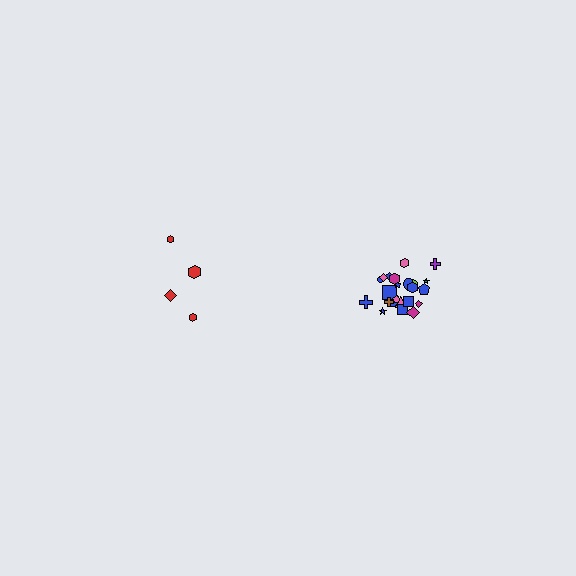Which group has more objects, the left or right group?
The right group.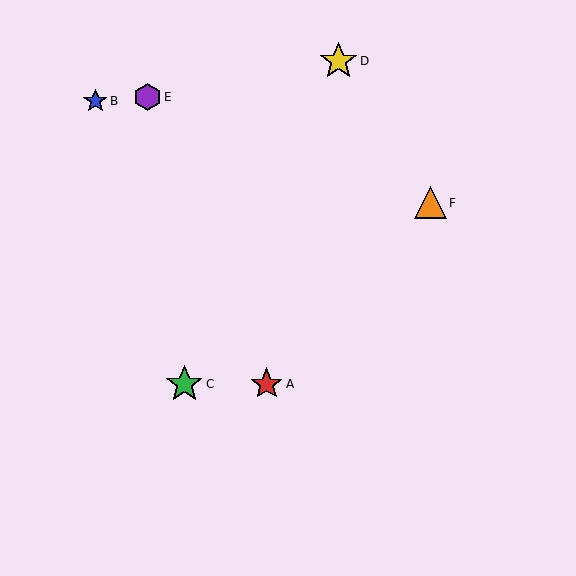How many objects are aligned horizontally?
2 objects (A, C) are aligned horizontally.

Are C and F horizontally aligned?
No, C is at y≈384 and F is at y≈203.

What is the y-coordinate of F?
Object F is at y≈203.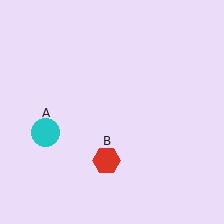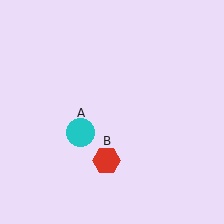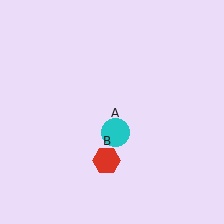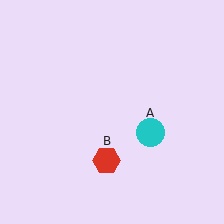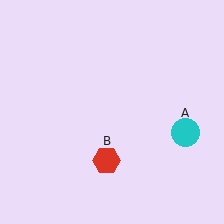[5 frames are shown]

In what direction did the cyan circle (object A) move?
The cyan circle (object A) moved right.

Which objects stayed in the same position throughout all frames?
Red hexagon (object B) remained stationary.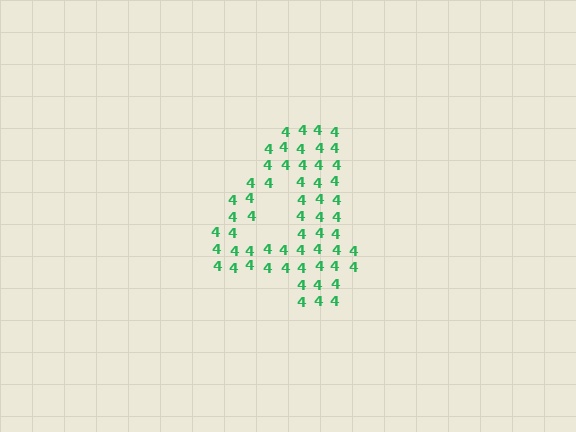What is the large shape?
The large shape is the digit 4.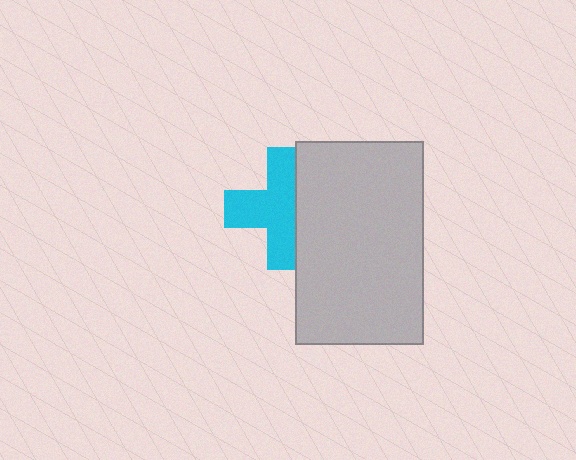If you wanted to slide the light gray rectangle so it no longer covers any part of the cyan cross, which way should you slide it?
Slide it right — that is the most direct way to separate the two shapes.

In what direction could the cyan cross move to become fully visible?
The cyan cross could move left. That would shift it out from behind the light gray rectangle entirely.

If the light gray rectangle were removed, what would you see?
You would see the complete cyan cross.